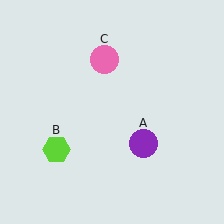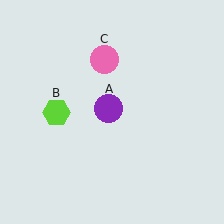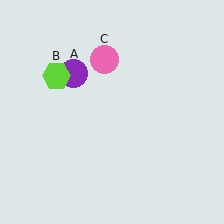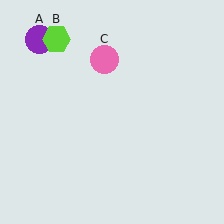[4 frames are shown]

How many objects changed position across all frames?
2 objects changed position: purple circle (object A), lime hexagon (object B).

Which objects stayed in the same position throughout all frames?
Pink circle (object C) remained stationary.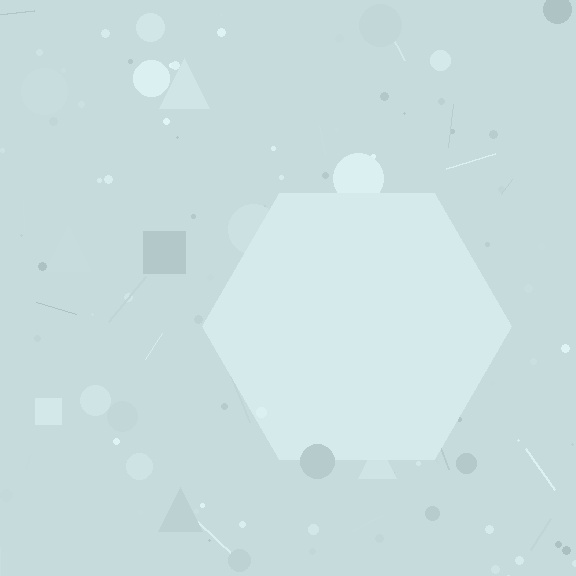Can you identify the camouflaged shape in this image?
The camouflaged shape is a hexagon.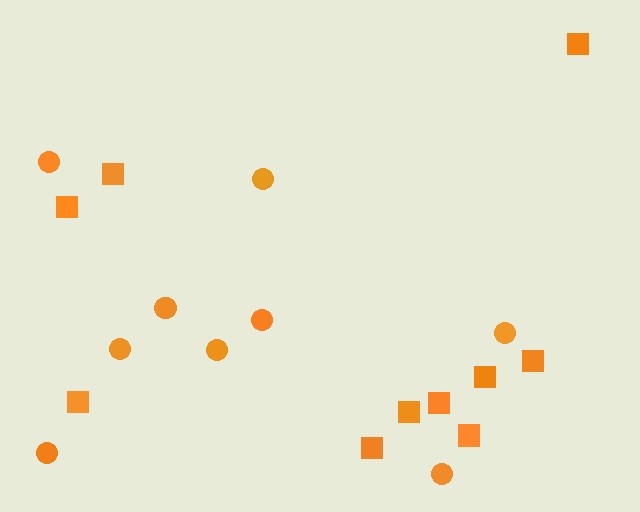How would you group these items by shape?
There are 2 groups: one group of circles (9) and one group of squares (10).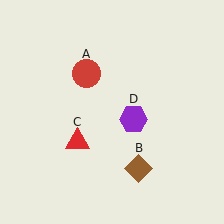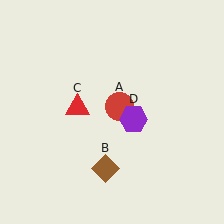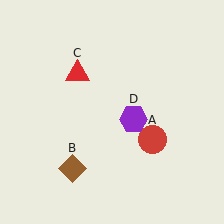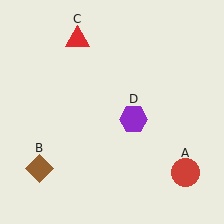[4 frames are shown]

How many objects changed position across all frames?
3 objects changed position: red circle (object A), brown diamond (object B), red triangle (object C).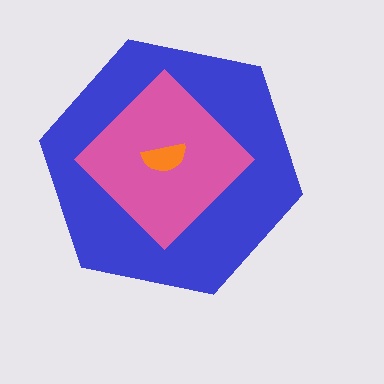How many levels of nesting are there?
3.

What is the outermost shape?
The blue hexagon.